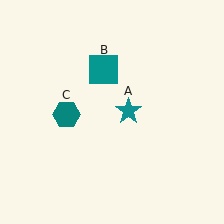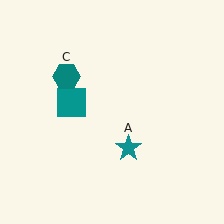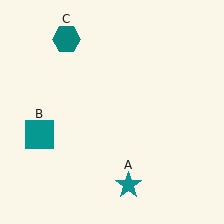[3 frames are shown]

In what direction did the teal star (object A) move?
The teal star (object A) moved down.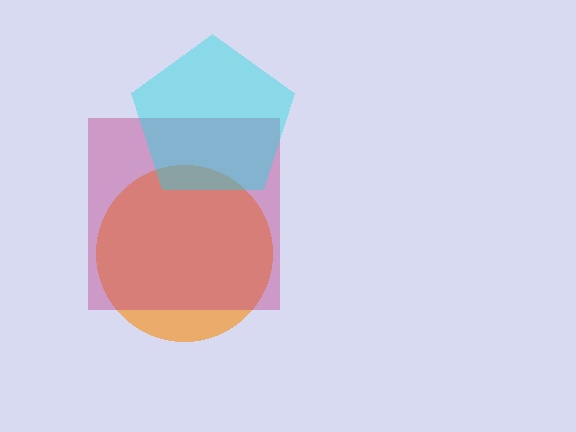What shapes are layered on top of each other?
The layered shapes are: an orange circle, a magenta square, a cyan pentagon.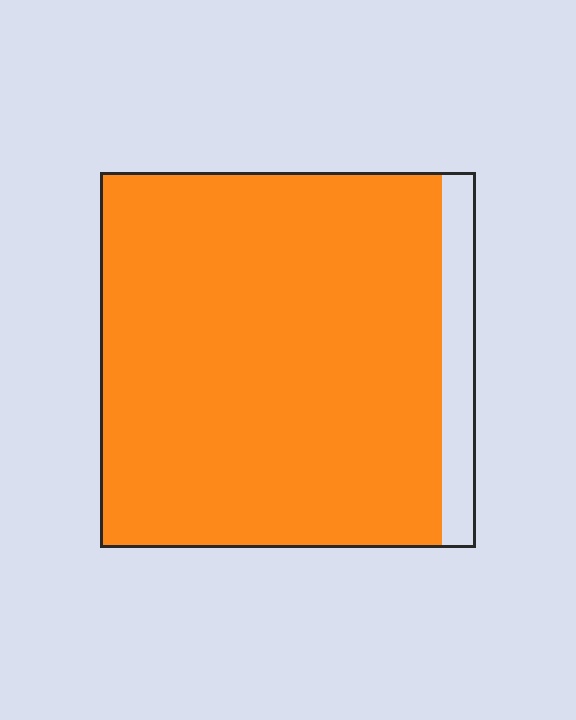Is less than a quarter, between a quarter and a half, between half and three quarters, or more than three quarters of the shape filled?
More than three quarters.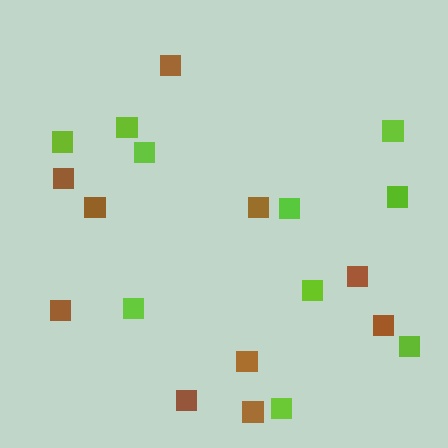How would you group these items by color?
There are 2 groups: one group of brown squares (10) and one group of lime squares (10).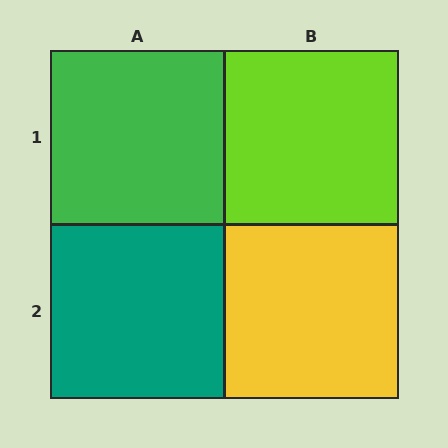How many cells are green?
1 cell is green.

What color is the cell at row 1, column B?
Lime.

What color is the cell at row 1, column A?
Green.